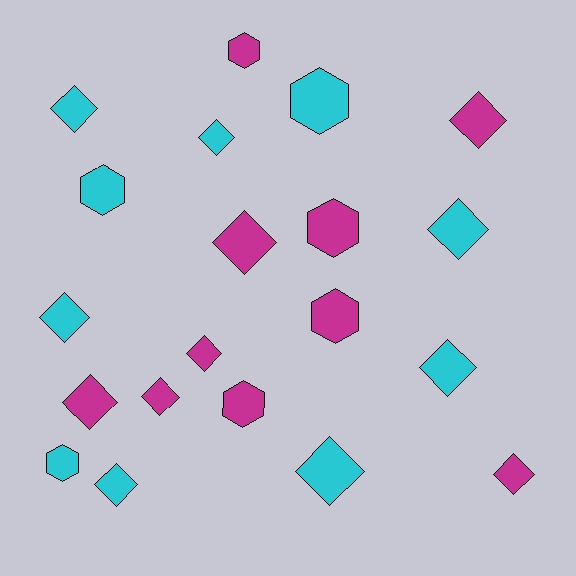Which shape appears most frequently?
Diamond, with 13 objects.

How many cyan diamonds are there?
There are 7 cyan diamonds.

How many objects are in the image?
There are 20 objects.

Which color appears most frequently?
Cyan, with 10 objects.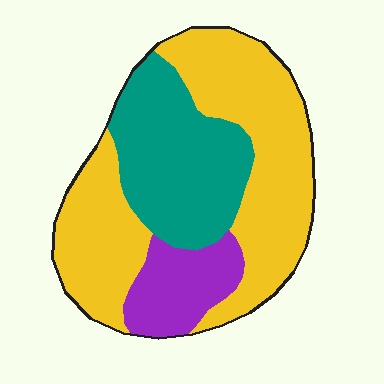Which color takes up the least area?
Purple, at roughly 15%.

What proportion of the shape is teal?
Teal takes up about one third (1/3) of the shape.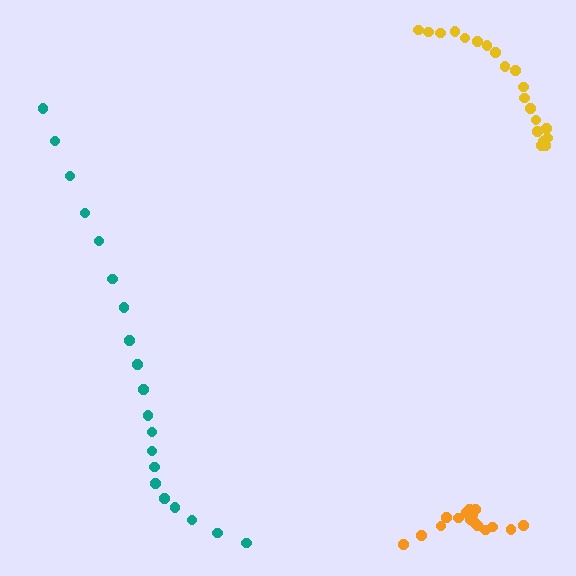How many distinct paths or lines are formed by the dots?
There are 3 distinct paths.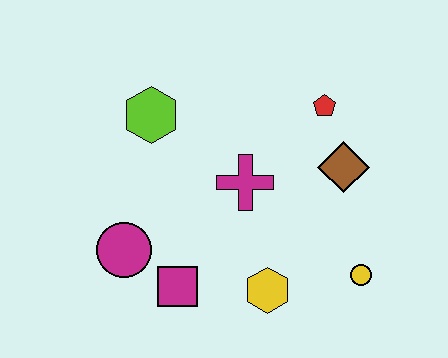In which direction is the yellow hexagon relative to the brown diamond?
The yellow hexagon is below the brown diamond.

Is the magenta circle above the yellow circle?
Yes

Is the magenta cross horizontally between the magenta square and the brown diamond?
Yes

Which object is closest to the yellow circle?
The yellow hexagon is closest to the yellow circle.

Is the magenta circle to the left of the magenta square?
Yes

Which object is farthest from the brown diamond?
The magenta circle is farthest from the brown diamond.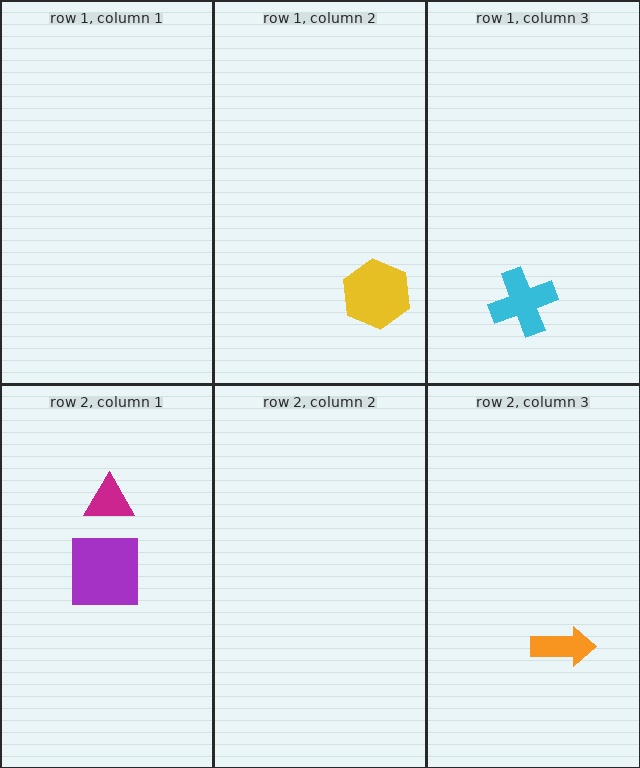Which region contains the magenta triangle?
The row 2, column 1 region.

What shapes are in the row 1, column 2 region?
The yellow hexagon.